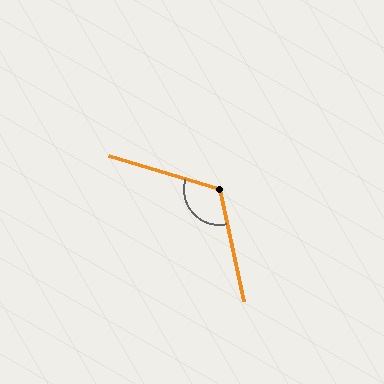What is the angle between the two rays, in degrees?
Approximately 119 degrees.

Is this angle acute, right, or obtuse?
It is obtuse.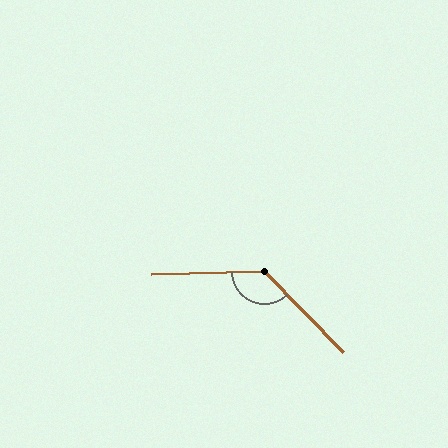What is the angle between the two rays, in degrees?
Approximately 133 degrees.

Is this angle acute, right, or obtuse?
It is obtuse.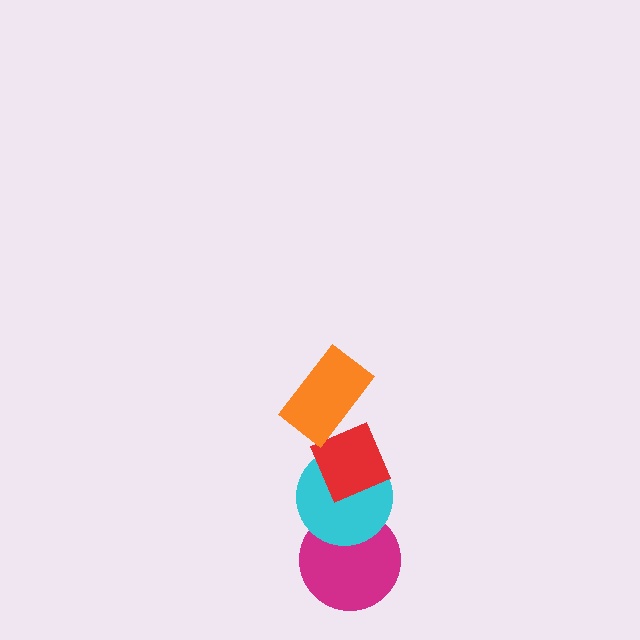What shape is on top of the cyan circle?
The red diamond is on top of the cyan circle.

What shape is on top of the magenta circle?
The cyan circle is on top of the magenta circle.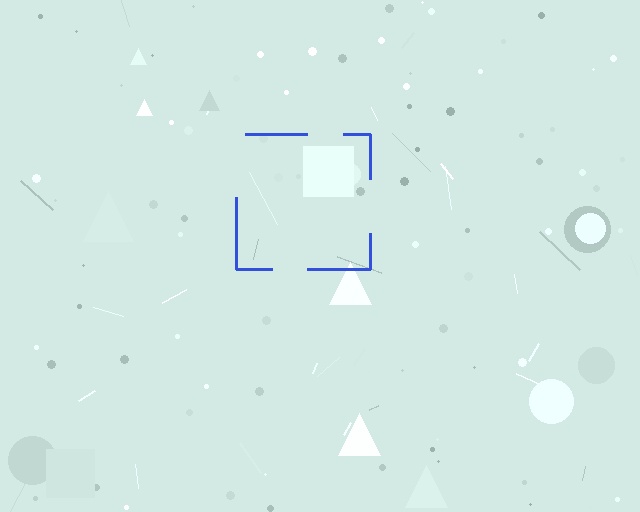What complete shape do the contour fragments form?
The contour fragments form a square.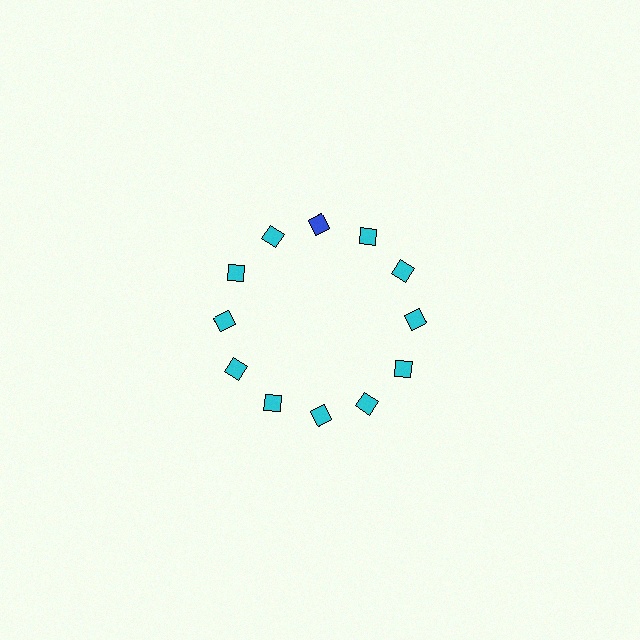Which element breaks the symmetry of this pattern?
The blue diamond at roughly the 12 o'clock position breaks the symmetry. All other shapes are cyan diamonds.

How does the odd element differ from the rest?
It has a different color: blue instead of cyan.